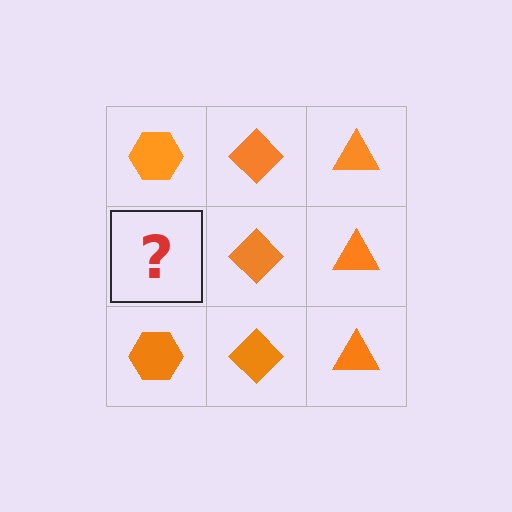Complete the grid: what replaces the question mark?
The question mark should be replaced with an orange hexagon.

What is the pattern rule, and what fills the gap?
The rule is that each column has a consistent shape. The gap should be filled with an orange hexagon.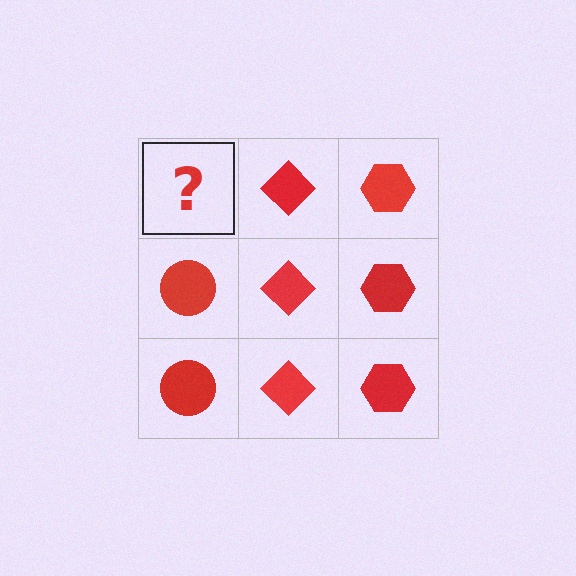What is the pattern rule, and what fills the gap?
The rule is that each column has a consistent shape. The gap should be filled with a red circle.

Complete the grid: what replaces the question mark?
The question mark should be replaced with a red circle.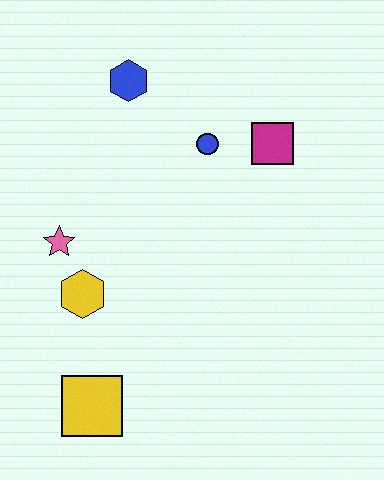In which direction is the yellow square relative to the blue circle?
The yellow square is below the blue circle.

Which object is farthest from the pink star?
The magenta square is farthest from the pink star.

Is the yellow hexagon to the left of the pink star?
No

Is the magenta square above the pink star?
Yes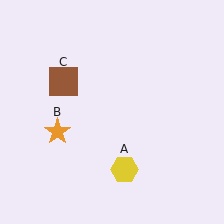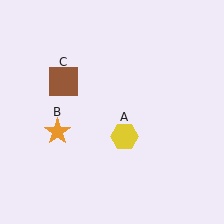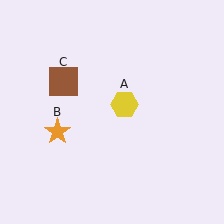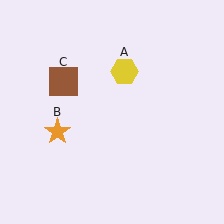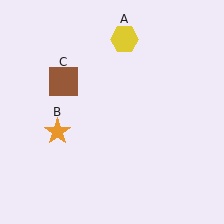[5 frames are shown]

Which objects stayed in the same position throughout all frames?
Orange star (object B) and brown square (object C) remained stationary.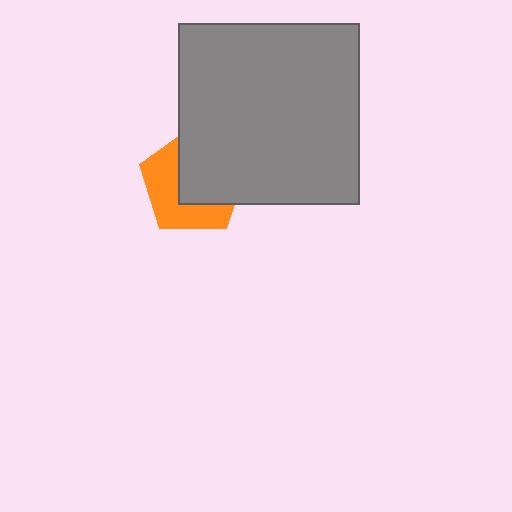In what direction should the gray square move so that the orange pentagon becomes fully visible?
The gray square should move toward the upper-right. That is the shortest direction to clear the overlap and leave the orange pentagon fully visible.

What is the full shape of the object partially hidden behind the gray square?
The partially hidden object is an orange pentagon.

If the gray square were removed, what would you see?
You would see the complete orange pentagon.